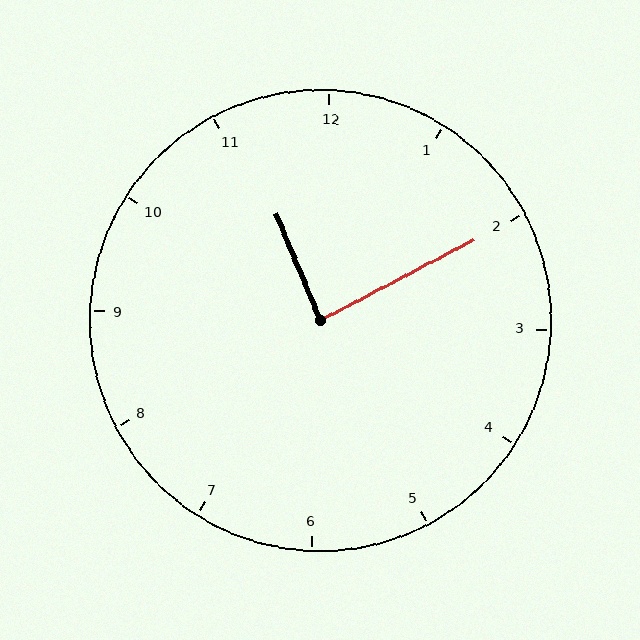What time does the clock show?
11:10.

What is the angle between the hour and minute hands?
Approximately 85 degrees.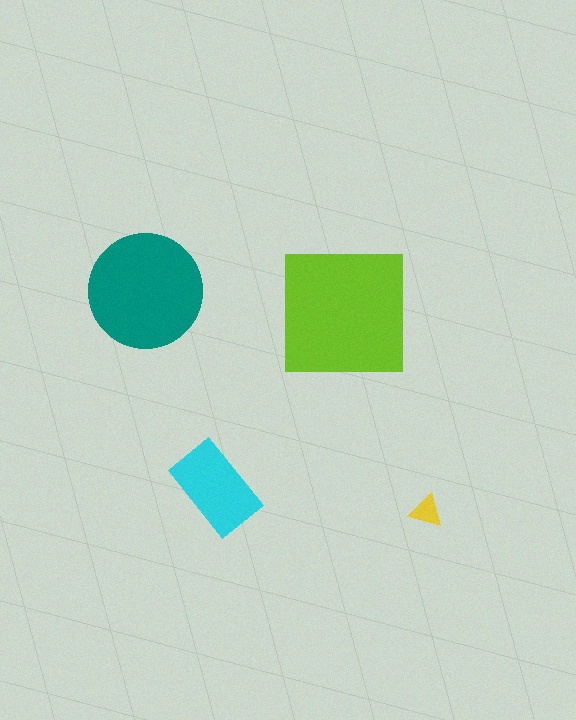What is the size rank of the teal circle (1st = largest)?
2nd.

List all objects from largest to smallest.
The lime square, the teal circle, the cyan rectangle, the yellow triangle.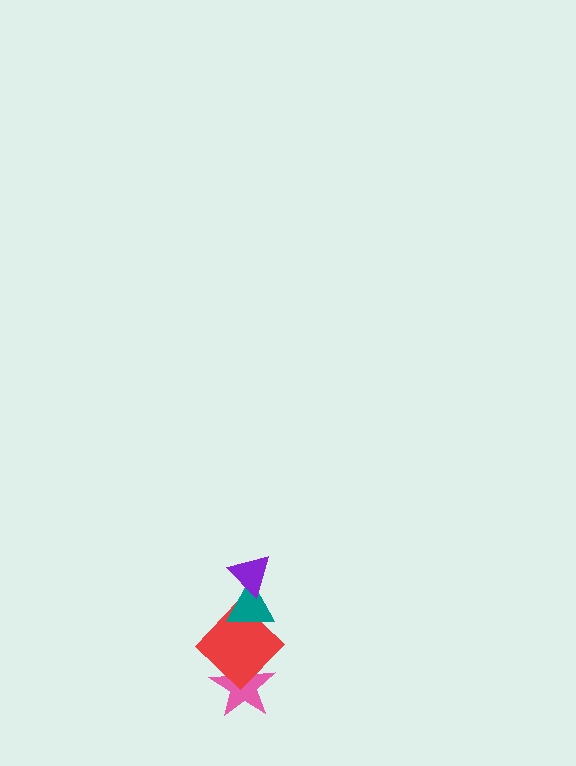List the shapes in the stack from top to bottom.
From top to bottom: the purple triangle, the teal triangle, the red diamond, the pink star.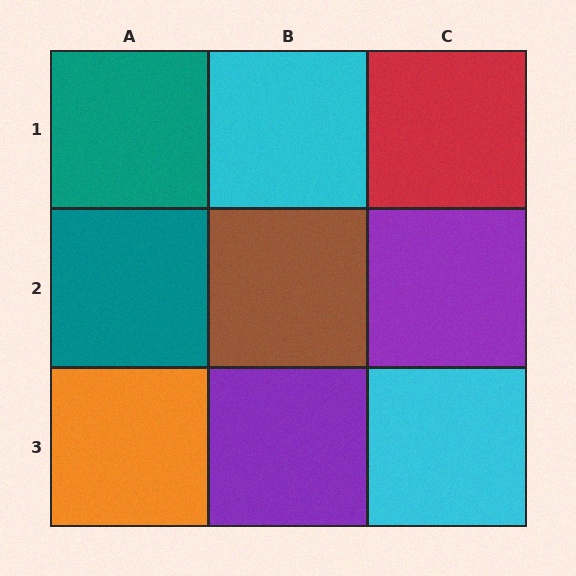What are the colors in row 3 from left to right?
Orange, purple, cyan.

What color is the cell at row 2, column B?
Brown.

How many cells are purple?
2 cells are purple.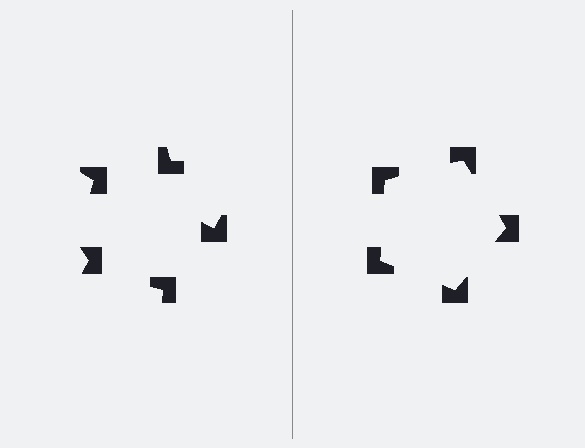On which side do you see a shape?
An illusory pentagon appears on the right side. On the left side the wedge cuts are rotated, so no coherent shape forms.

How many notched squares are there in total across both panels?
10 — 5 on each side.